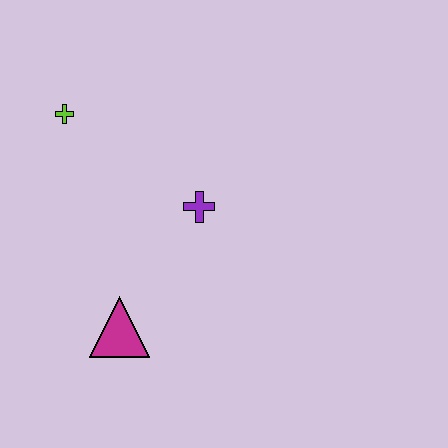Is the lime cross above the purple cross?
Yes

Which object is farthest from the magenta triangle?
The lime cross is farthest from the magenta triangle.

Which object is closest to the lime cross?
The purple cross is closest to the lime cross.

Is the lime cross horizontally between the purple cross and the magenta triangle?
No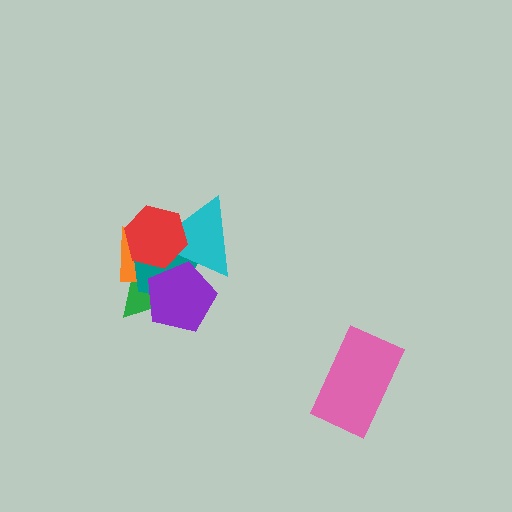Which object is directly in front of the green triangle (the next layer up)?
The orange square is directly in front of the green triangle.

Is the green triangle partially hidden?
Yes, it is partially covered by another shape.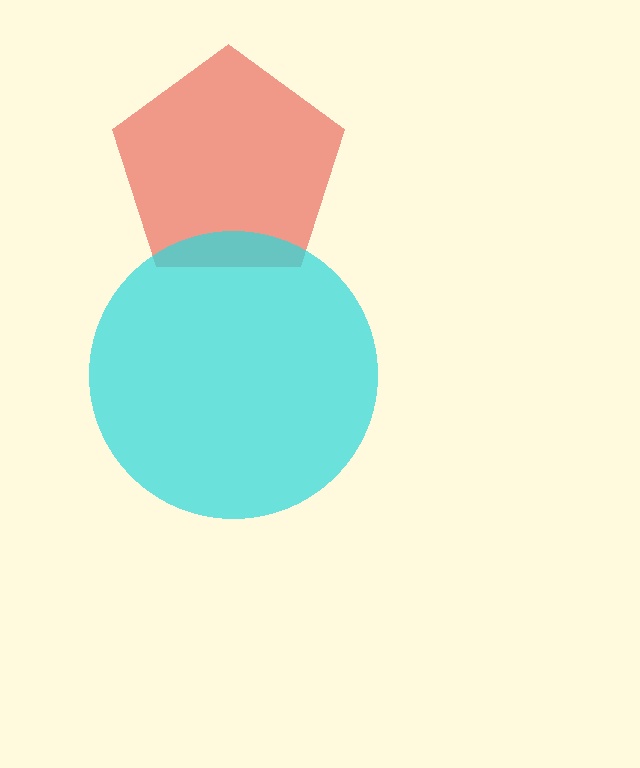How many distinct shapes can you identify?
There are 2 distinct shapes: a red pentagon, a cyan circle.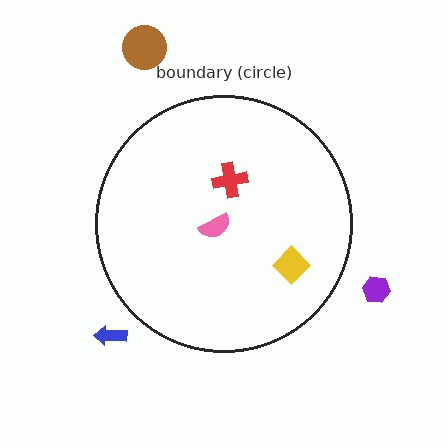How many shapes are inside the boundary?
3 inside, 3 outside.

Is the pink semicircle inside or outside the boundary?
Inside.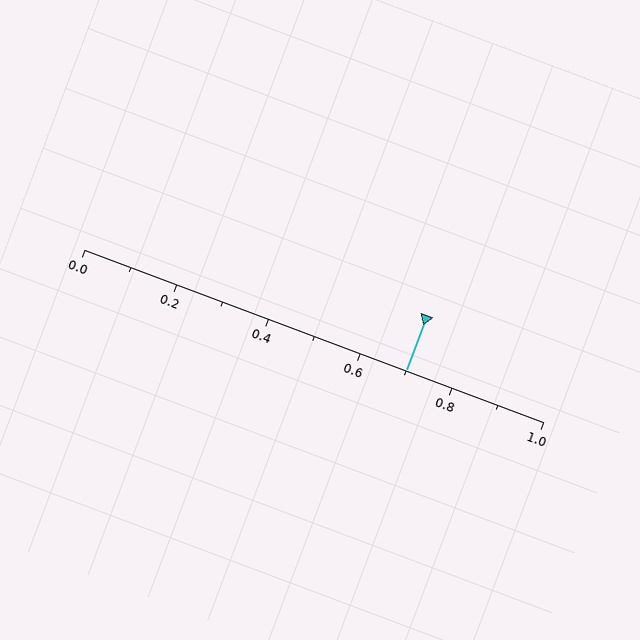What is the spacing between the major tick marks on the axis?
The major ticks are spaced 0.2 apart.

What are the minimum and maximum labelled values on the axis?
The axis runs from 0.0 to 1.0.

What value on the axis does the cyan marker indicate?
The marker indicates approximately 0.7.